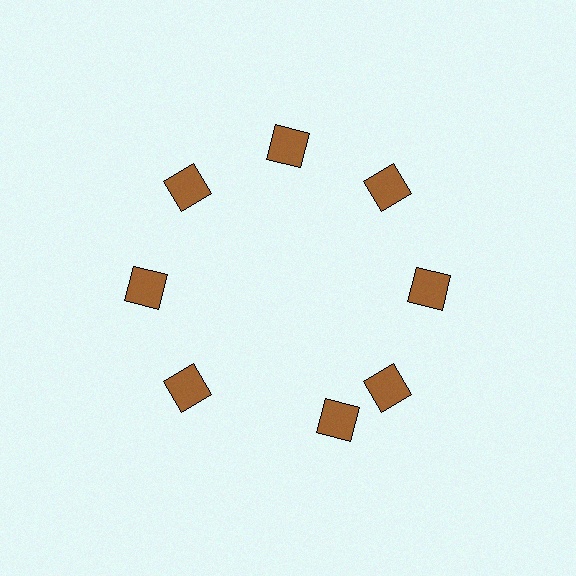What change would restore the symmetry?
The symmetry would be restored by rotating it back into even spacing with its neighbors so that all 8 squares sit at equal angles and equal distance from the center.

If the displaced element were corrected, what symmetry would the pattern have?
It would have 8-fold rotational symmetry — the pattern would map onto itself every 45 degrees.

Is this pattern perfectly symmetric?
No. The 8 brown squares are arranged in a ring, but one element near the 6 o'clock position is rotated out of alignment along the ring, breaking the 8-fold rotational symmetry.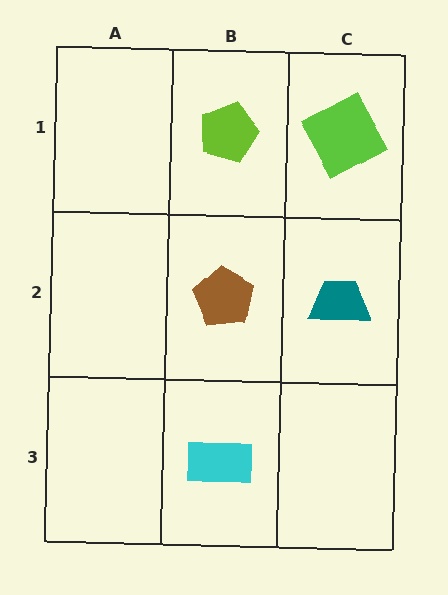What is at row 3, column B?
A cyan rectangle.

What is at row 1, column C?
A lime square.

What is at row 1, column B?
A lime pentagon.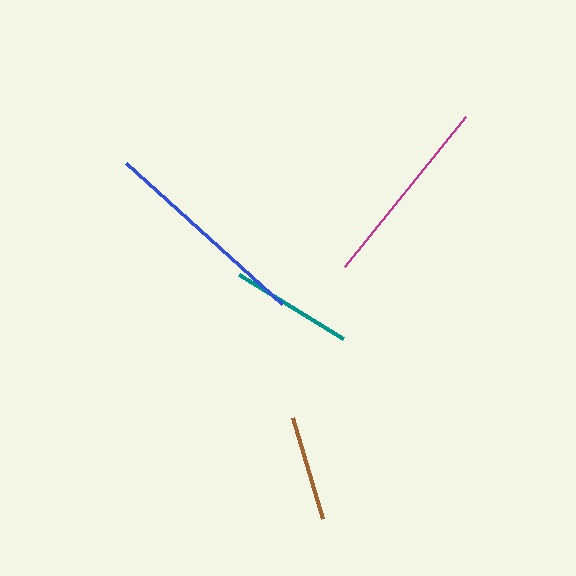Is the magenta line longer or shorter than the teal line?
The magenta line is longer than the teal line.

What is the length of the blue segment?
The blue segment is approximately 210 pixels long.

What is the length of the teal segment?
The teal segment is approximately 122 pixels long.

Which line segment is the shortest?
The brown line is the shortest at approximately 106 pixels.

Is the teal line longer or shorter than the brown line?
The teal line is longer than the brown line.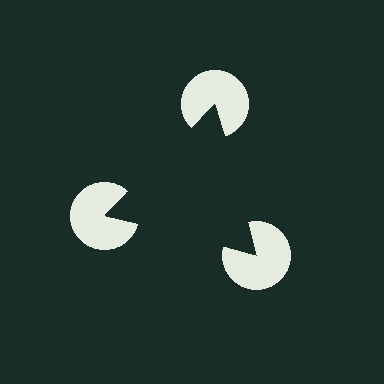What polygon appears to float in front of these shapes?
An illusory triangle — its edges are inferred from the aligned wedge cuts in the pac-man discs, not physically drawn.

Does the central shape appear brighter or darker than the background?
It typically appears slightly darker than the background, even though no actual brightness change is drawn.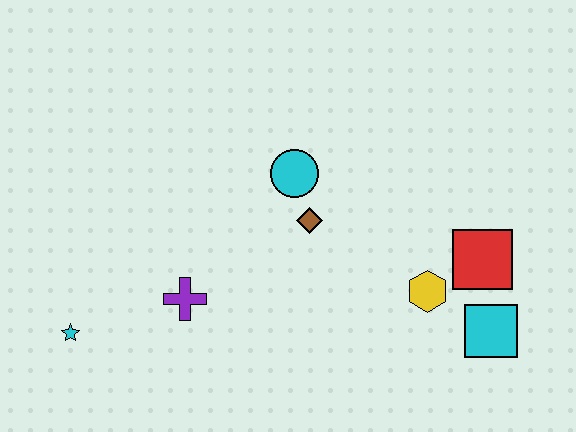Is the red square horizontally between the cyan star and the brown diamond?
No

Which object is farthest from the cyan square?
The cyan star is farthest from the cyan square.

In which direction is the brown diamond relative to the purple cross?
The brown diamond is to the right of the purple cross.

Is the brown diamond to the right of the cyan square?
No